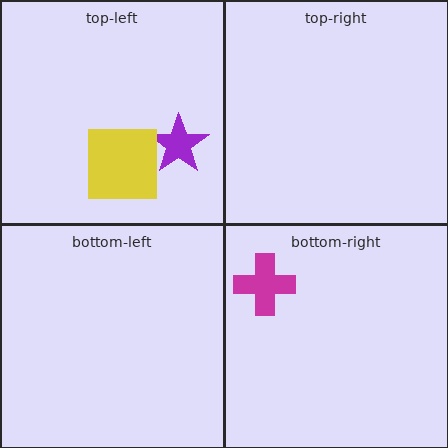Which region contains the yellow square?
The top-left region.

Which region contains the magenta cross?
The bottom-right region.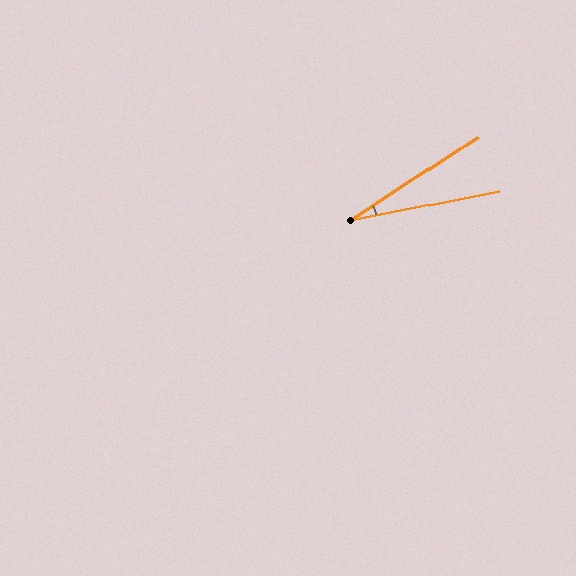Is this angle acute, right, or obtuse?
It is acute.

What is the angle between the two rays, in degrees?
Approximately 22 degrees.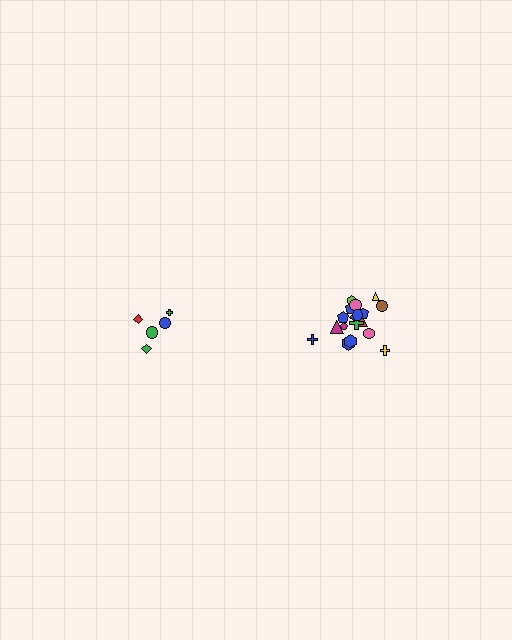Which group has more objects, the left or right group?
The right group.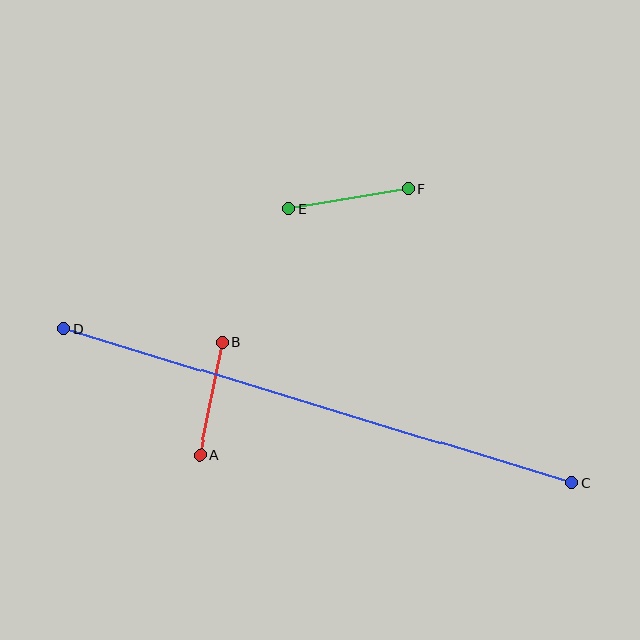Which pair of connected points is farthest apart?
Points C and D are farthest apart.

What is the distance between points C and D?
The distance is approximately 531 pixels.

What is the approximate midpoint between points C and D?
The midpoint is at approximately (318, 406) pixels.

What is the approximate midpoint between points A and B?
The midpoint is at approximately (211, 399) pixels.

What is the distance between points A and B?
The distance is approximately 115 pixels.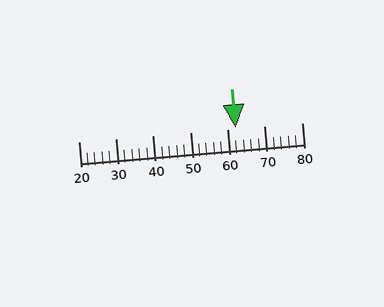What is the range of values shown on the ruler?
The ruler shows values from 20 to 80.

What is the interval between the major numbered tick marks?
The major tick marks are spaced 10 units apart.